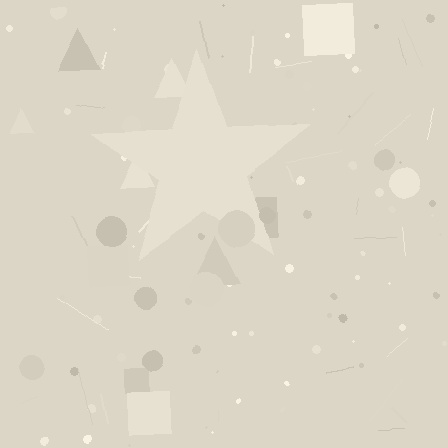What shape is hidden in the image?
A star is hidden in the image.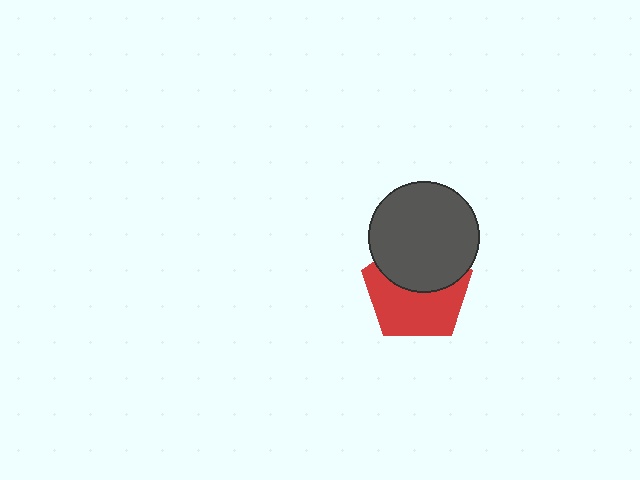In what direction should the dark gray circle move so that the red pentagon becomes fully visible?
The dark gray circle should move up. That is the shortest direction to clear the overlap and leave the red pentagon fully visible.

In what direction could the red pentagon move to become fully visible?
The red pentagon could move down. That would shift it out from behind the dark gray circle entirely.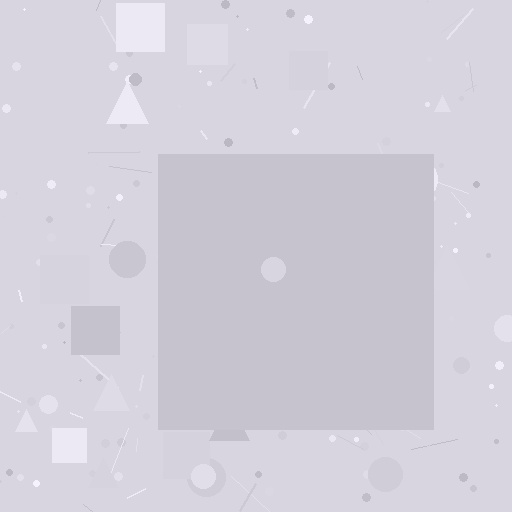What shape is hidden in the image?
A square is hidden in the image.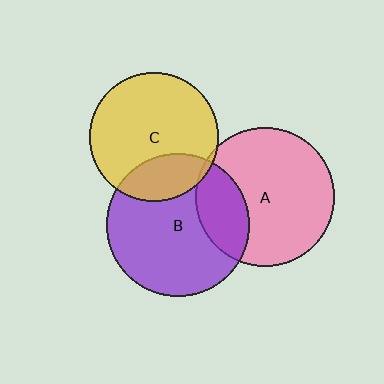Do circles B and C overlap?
Yes.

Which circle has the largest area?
Circle B (purple).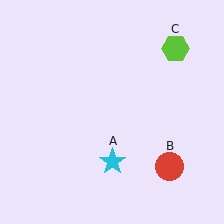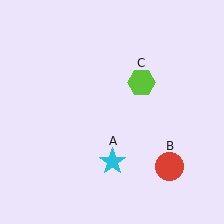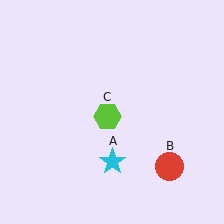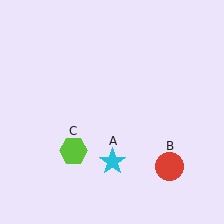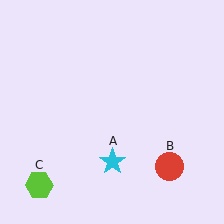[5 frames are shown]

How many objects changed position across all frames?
1 object changed position: lime hexagon (object C).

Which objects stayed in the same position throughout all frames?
Cyan star (object A) and red circle (object B) remained stationary.